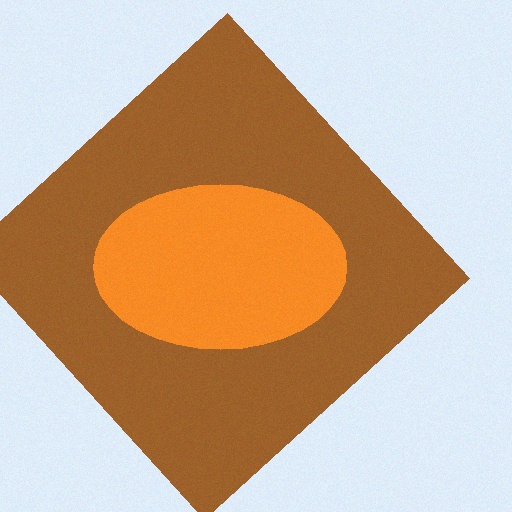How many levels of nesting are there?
2.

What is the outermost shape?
The brown diamond.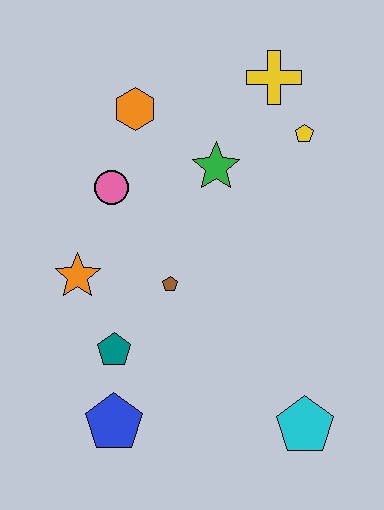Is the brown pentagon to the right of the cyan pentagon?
No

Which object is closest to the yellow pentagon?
The yellow cross is closest to the yellow pentagon.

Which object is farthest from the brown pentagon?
The yellow cross is farthest from the brown pentagon.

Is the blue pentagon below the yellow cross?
Yes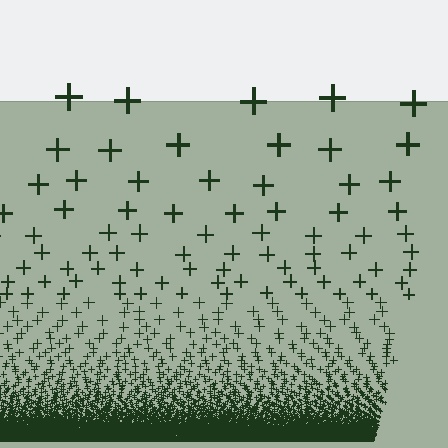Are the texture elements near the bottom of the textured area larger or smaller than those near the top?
Smaller. The gradient is inverted — elements near the bottom are smaller and denser.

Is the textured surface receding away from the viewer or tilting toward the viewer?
The surface appears to tilt toward the viewer. Texture elements get larger and sparser toward the top.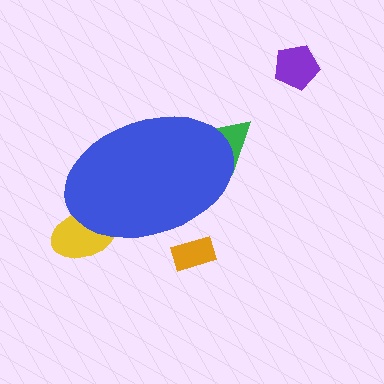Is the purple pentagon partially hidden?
No, the purple pentagon is fully visible.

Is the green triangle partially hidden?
Yes, the green triangle is partially hidden behind the blue ellipse.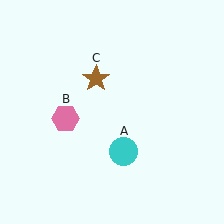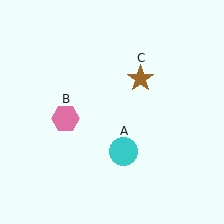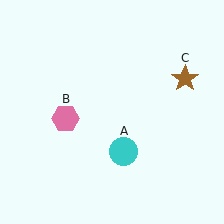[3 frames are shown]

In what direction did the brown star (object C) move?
The brown star (object C) moved right.